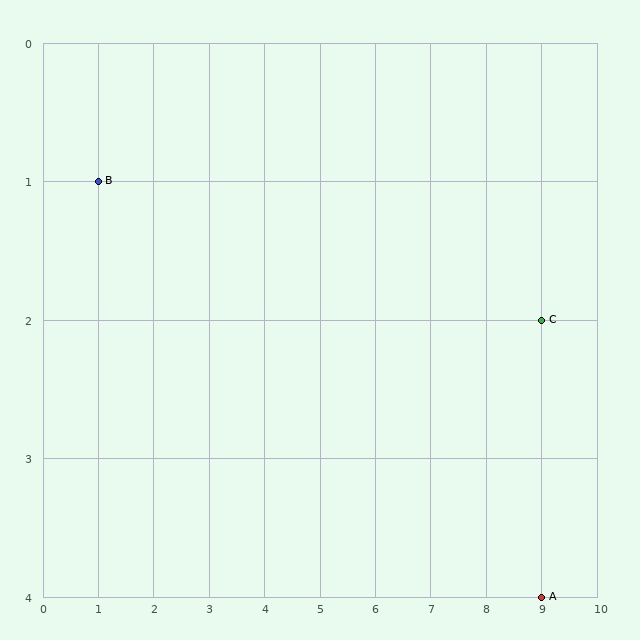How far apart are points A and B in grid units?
Points A and B are 8 columns and 3 rows apart (about 8.5 grid units diagonally).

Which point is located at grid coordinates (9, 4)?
Point A is at (9, 4).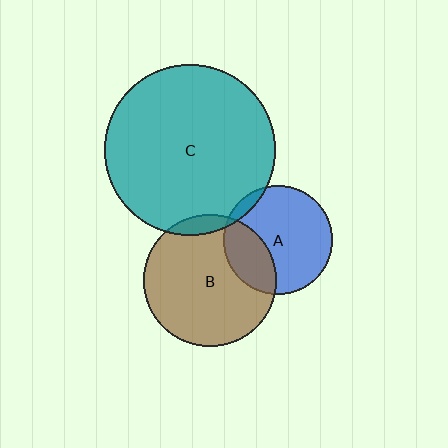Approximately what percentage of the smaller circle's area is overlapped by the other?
Approximately 30%.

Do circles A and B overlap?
Yes.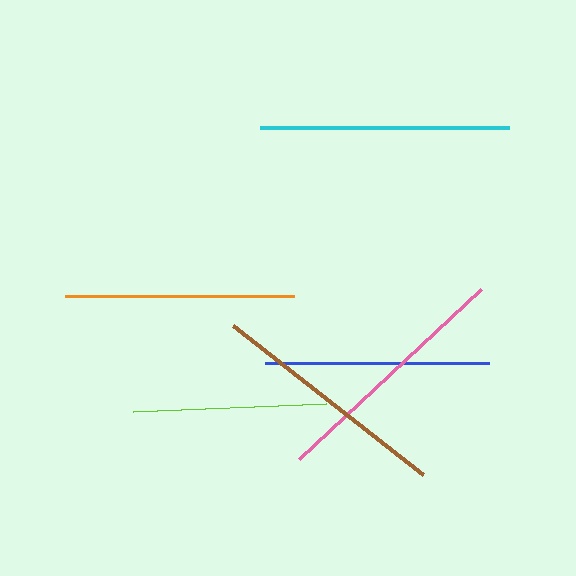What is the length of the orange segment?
The orange segment is approximately 229 pixels long.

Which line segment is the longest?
The cyan line is the longest at approximately 249 pixels.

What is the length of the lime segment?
The lime segment is approximately 194 pixels long.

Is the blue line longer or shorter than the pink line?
The pink line is longer than the blue line.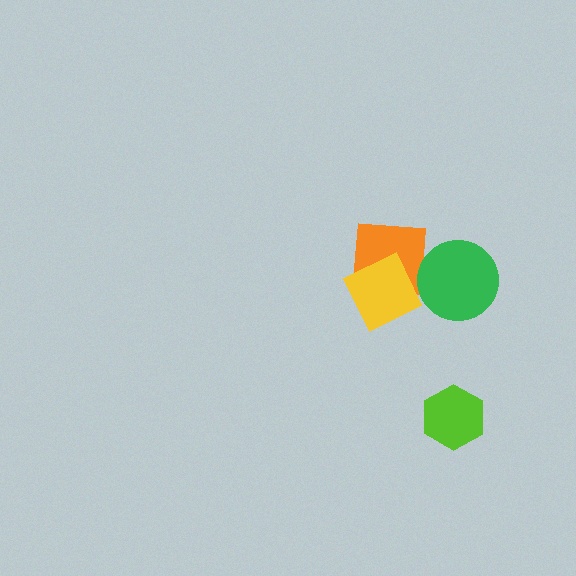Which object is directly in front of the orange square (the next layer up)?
The yellow square is directly in front of the orange square.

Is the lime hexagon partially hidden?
No, no other shape covers it.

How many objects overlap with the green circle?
1 object overlaps with the green circle.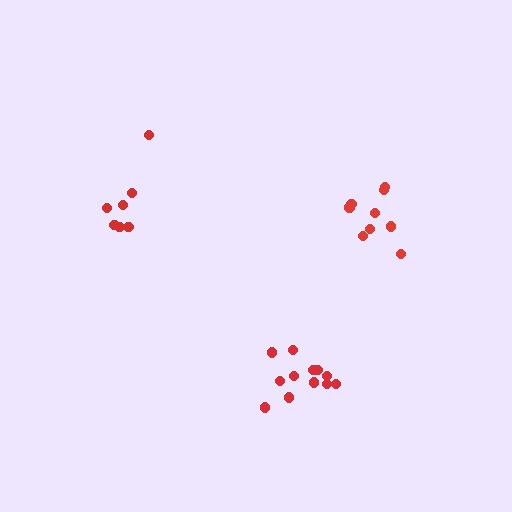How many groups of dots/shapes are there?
There are 3 groups.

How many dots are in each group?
Group 1: 12 dots, Group 2: 9 dots, Group 3: 7 dots (28 total).